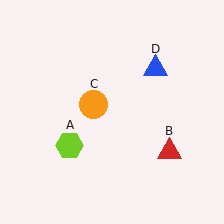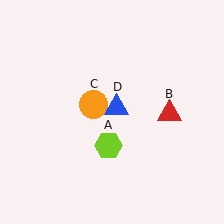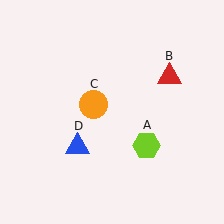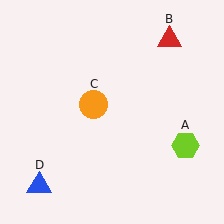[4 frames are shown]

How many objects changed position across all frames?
3 objects changed position: lime hexagon (object A), red triangle (object B), blue triangle (object D).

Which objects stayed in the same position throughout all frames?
Orange circle (object C) remained stationary.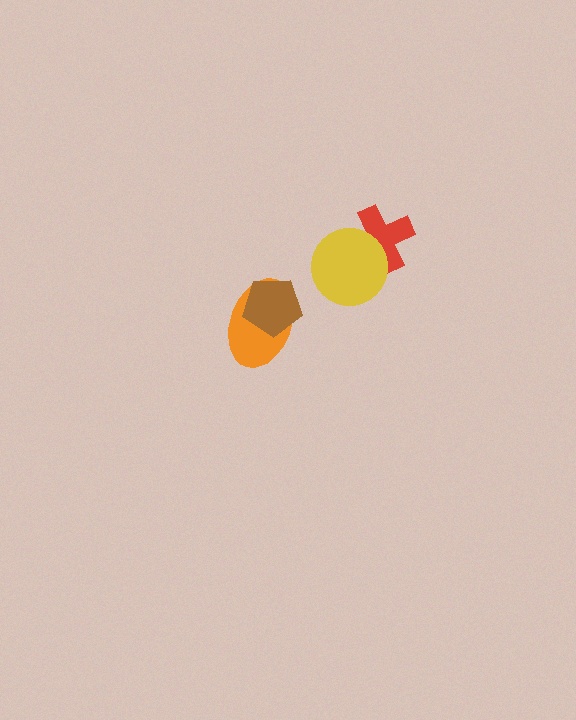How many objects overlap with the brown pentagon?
1 object overlaps with the brown pentagon.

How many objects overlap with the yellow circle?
1 object overlaps with the yellow circle.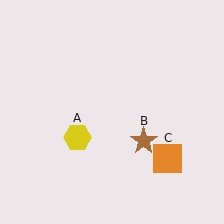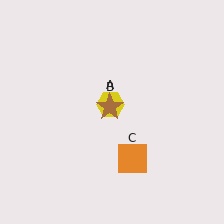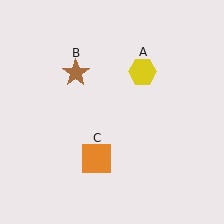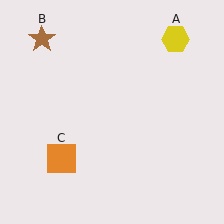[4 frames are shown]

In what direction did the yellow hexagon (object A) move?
The yellow hexagon (object A) moved up and to the right.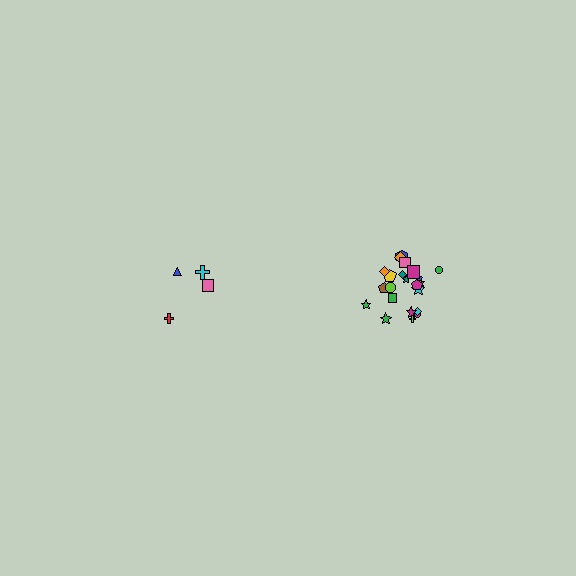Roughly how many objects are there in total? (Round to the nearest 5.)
Roughly 25 objects in total.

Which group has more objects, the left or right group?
The right group.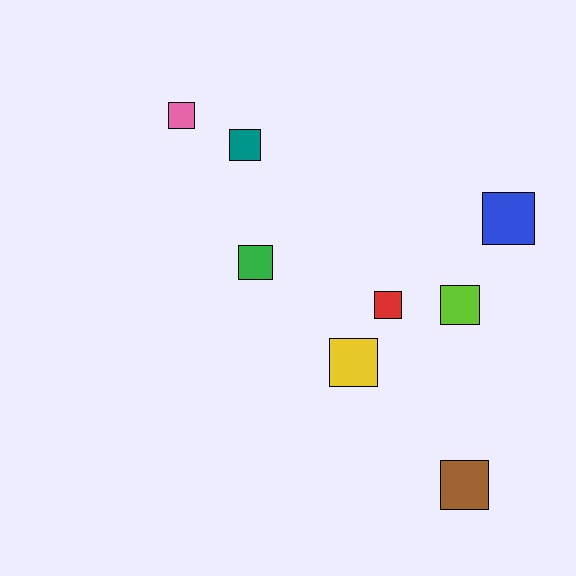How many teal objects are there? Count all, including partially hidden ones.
There is 1 teal object.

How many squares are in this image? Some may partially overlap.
There are 8 squares.